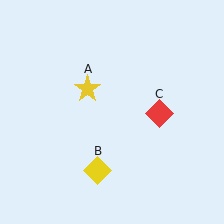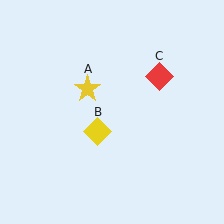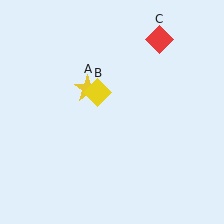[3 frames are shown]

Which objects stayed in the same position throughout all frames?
Yellow star (object A) remained stationary.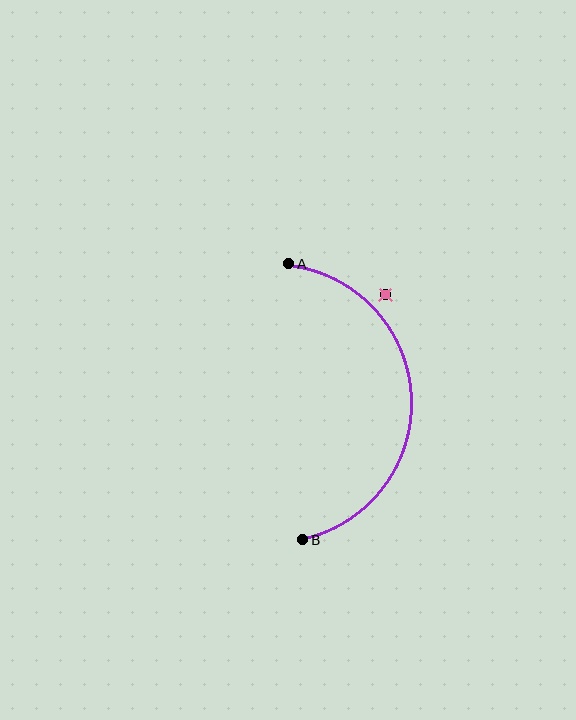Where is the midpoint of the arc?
The arc midpoint is the point on the curve farthest from the straight line joining A and B. It sits to the right of that line.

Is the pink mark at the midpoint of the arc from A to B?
No — the pink mark does not lie on the arc at all. It sits slightly outside the curve.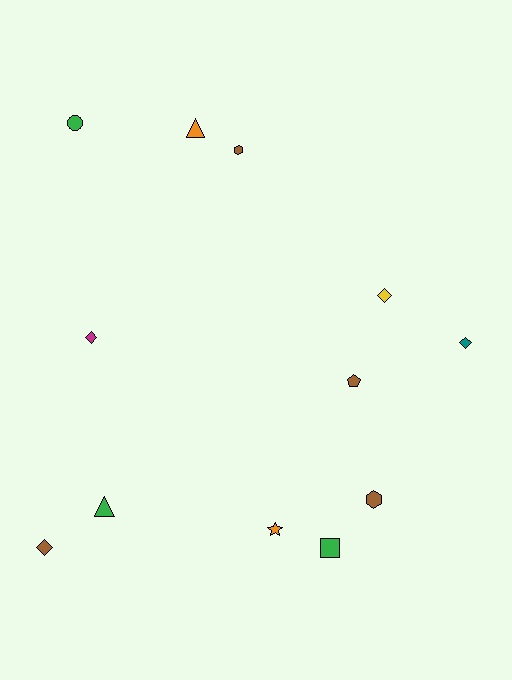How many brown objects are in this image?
There are 4 brown objects.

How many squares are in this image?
There is 1 square.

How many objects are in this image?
There are 12 objects.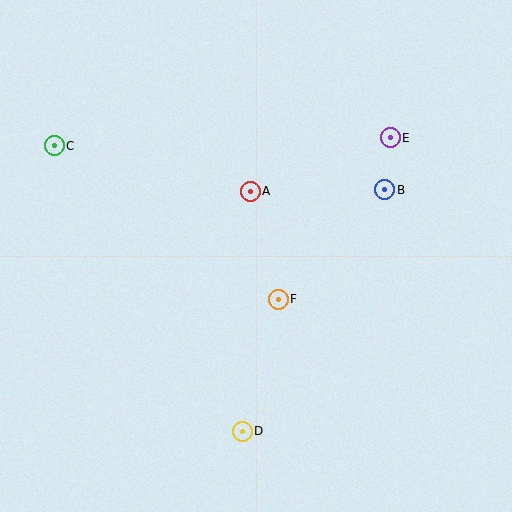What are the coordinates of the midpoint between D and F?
The midpoint between D and F is at (260, 365).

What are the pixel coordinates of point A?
Point A is at (250, 191).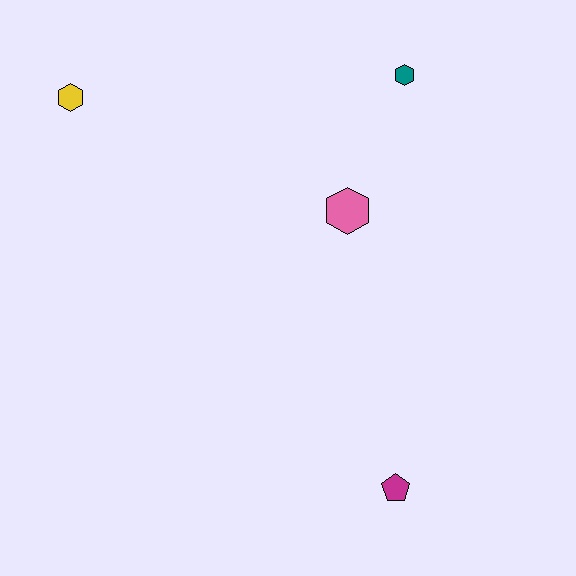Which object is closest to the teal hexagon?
The pink hexagon is closest to the teal hexagon.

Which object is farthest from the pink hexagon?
The yellow hexagon is farthest from the pink hexagon.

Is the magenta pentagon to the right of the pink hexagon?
Yes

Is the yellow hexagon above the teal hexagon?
No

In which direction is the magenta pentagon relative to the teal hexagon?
The magenta pentagon is below the teal hexagon.